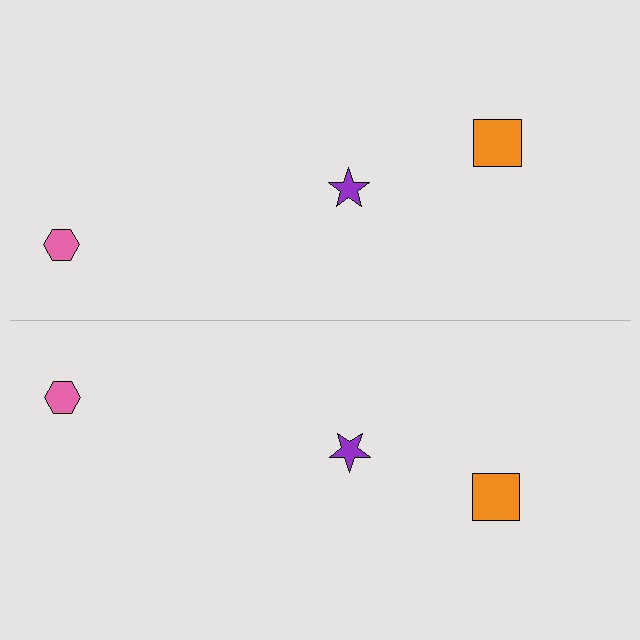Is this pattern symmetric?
Yes, this pattern has bilateral (reflection) symmetry.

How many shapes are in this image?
There are 6 shapes in this image.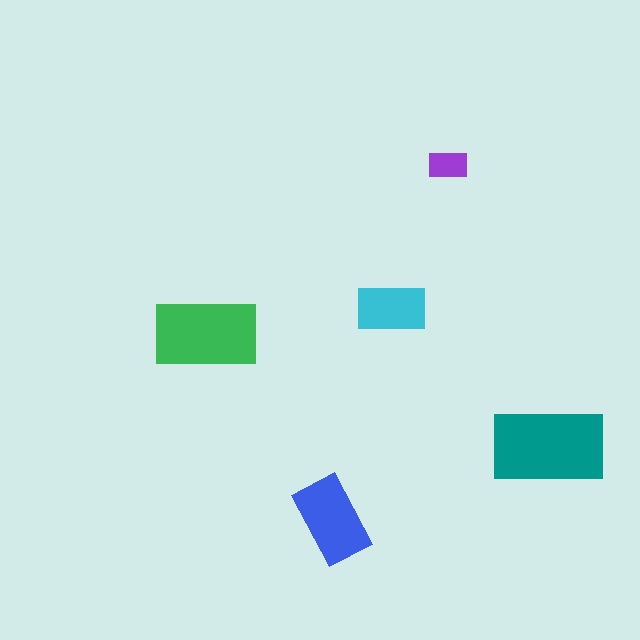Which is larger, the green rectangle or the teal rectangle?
The teal one.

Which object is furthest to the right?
The teal rectangle is rightmost.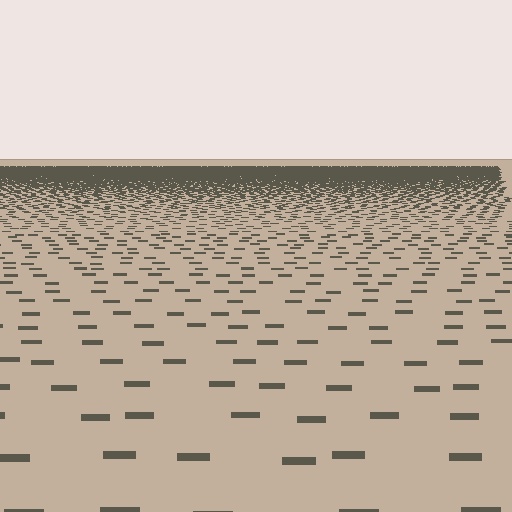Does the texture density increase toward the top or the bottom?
Density increases toward the top.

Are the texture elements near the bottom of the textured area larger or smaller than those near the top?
Larger. Near the bottom, elements are closer to the viewer and appear at a bigger on-screen size.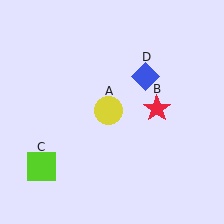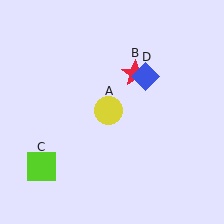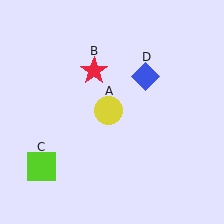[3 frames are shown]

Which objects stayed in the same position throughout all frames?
Yellow circle (object A) and lime square (object C) and blue diamond (object D) remained stationary.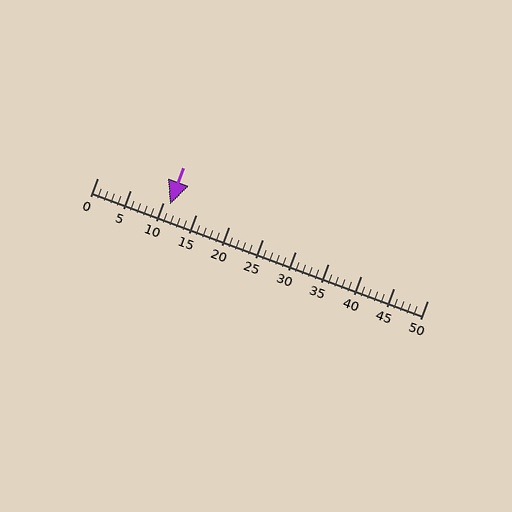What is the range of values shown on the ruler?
The ruler shows values from 0 to 50.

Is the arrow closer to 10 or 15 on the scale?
The arrow is closer to 10.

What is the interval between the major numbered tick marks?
The major tick marks are spaced 5 units apart.